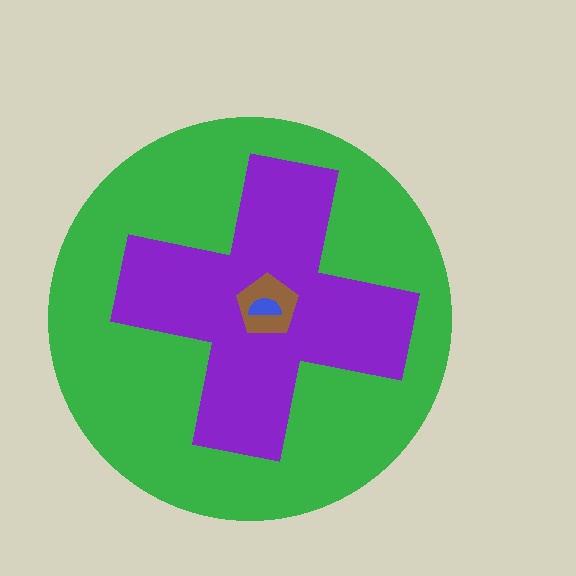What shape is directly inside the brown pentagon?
The blue semicircle.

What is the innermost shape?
The blue semicircle.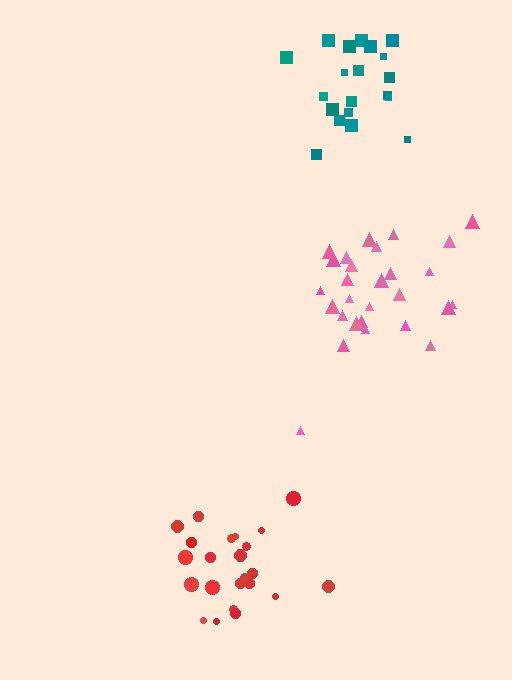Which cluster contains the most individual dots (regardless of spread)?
Pink (28).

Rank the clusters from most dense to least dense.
red, teal, pink.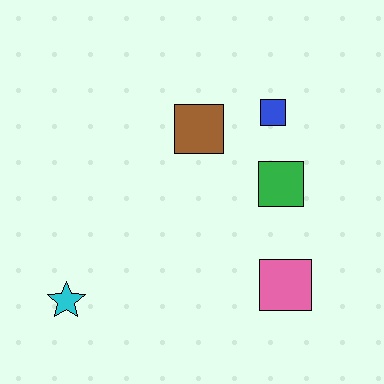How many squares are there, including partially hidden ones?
There are 4 squares.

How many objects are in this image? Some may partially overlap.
There are 5 objects.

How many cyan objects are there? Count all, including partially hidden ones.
There is 1 cyan object.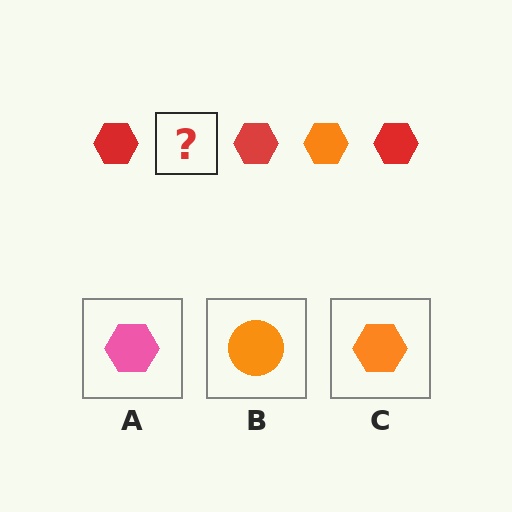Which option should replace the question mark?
Option C.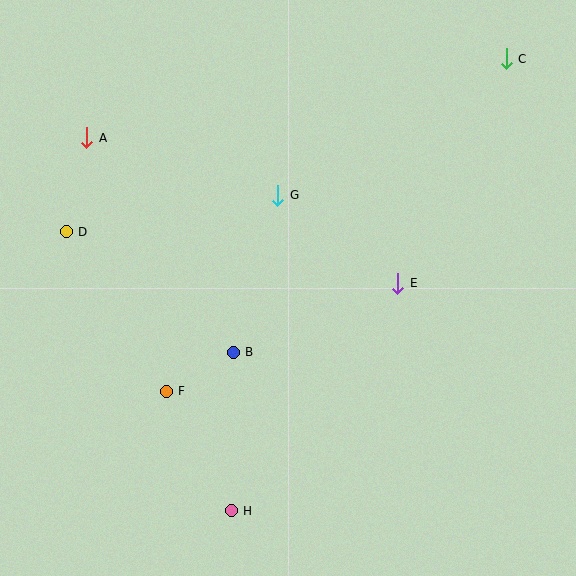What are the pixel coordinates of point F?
Point F is at (166, 391).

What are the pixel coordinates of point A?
Point A is at (87, 138).